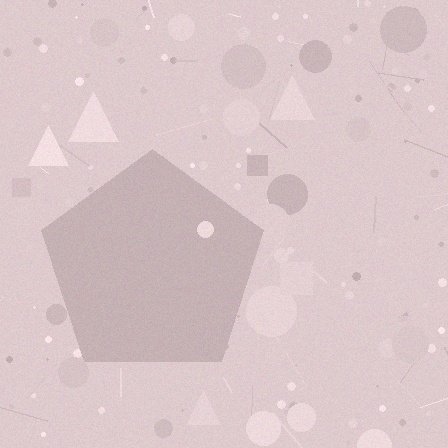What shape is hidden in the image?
A pentagon is hidden in the image.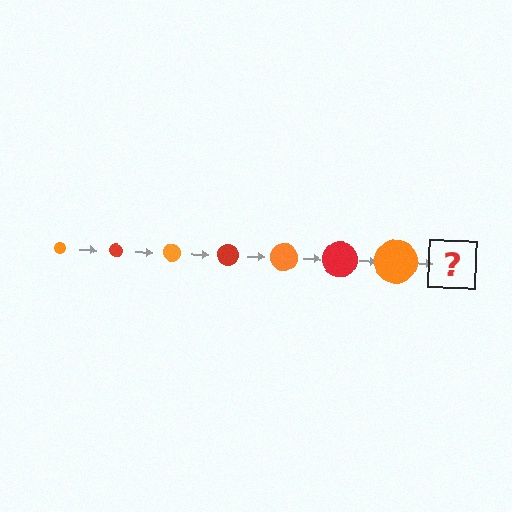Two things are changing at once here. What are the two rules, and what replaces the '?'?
The two rules are that the circle grows larger each step and the color cycles through orange and red. The '?' should be a red circle, larger than the previous one.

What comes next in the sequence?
The next element should be a red circle, larger than the previous one.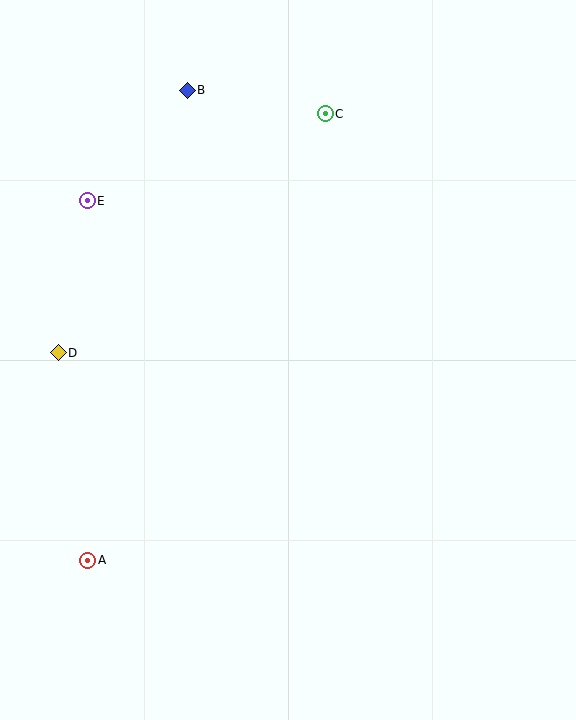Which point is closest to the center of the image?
Point D at (58, 353) is closest to the center.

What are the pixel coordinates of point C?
Point C is at (325, 114).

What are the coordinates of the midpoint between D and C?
The midpoint between D and C is at (192, 233).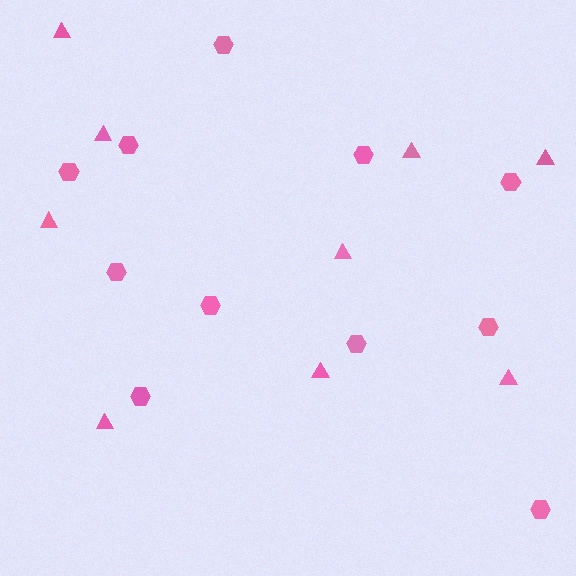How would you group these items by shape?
There are 2 groups: one group of triangles (9) and one group of hexagons (11).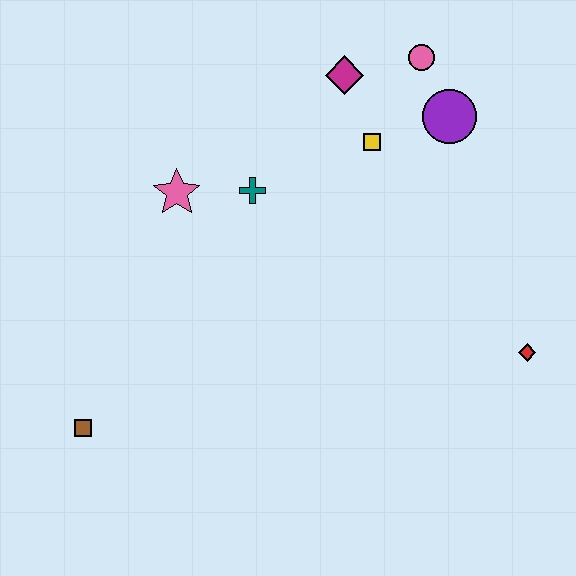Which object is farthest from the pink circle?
The brown square is farthest from the pink circle.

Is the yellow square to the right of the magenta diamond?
Yes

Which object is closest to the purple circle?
The pink circle is closest to the purple circle.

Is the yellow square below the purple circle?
Yes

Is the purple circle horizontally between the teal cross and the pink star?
No